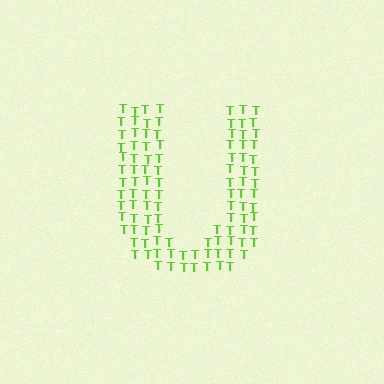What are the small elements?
The small elements are letter T's.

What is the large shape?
The large shape is the letter U.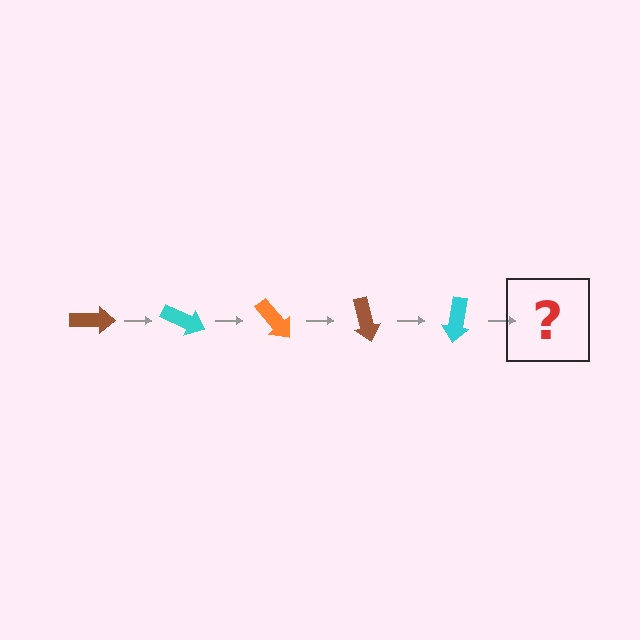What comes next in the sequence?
The next element should be an orange arrow, rotated 125 degrees from the start.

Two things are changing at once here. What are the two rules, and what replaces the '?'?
The two rules are that it rotates 25 degrees each step and the color cycles through brown, cyan, and orange. The '?' should be an orange arrow, rotated 125 degrees from the start.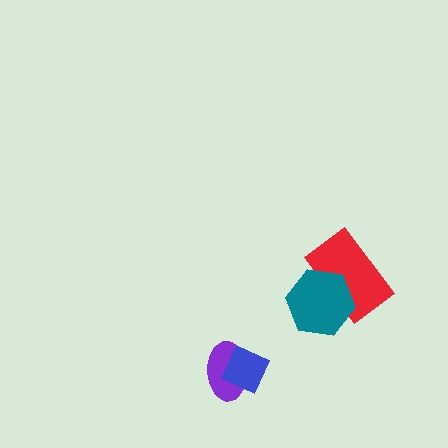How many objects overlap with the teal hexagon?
1 object overlaps with the teal hexagon.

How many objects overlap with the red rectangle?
1 object overlaps with the red rectangle.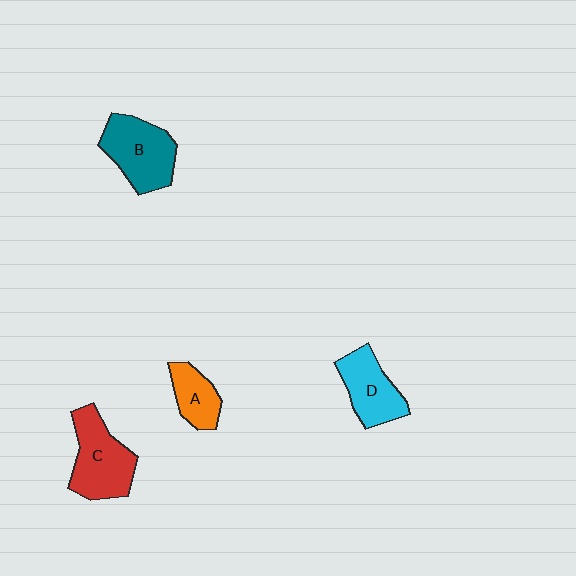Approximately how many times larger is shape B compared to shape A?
Approximately 1.7 times.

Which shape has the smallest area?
Shape A (orange).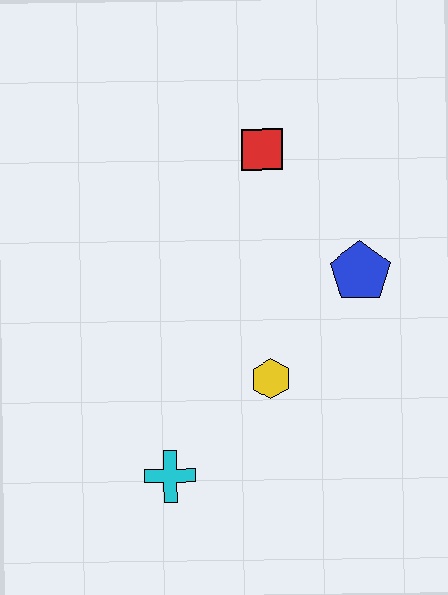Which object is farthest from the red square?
The cyan cross is farthest from the red square.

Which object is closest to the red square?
The blue pentagon is closest to the red square.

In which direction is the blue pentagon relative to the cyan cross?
The blue pentagon is above the cyan cross.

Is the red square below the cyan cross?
No